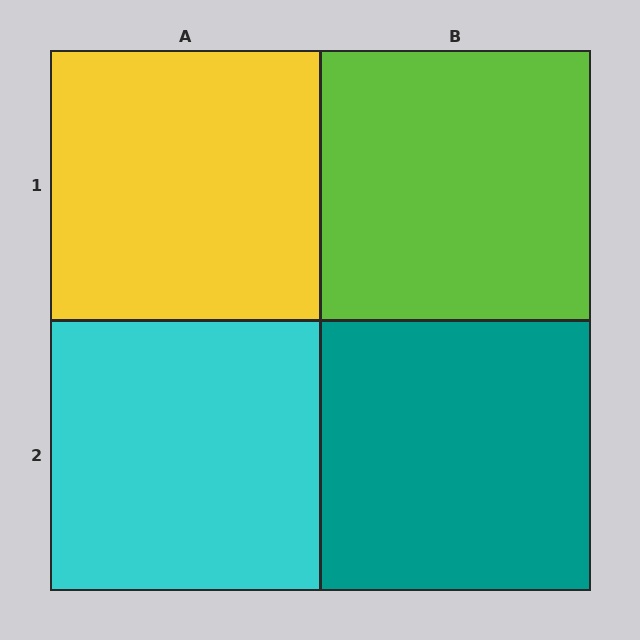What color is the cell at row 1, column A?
Yellow.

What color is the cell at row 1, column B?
Lime.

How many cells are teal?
1 cell is teal.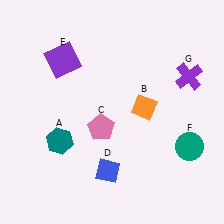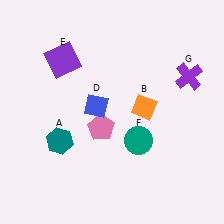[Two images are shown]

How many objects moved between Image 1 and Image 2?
2 objects moved between the two images.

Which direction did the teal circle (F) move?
The teal circle (F) moved left.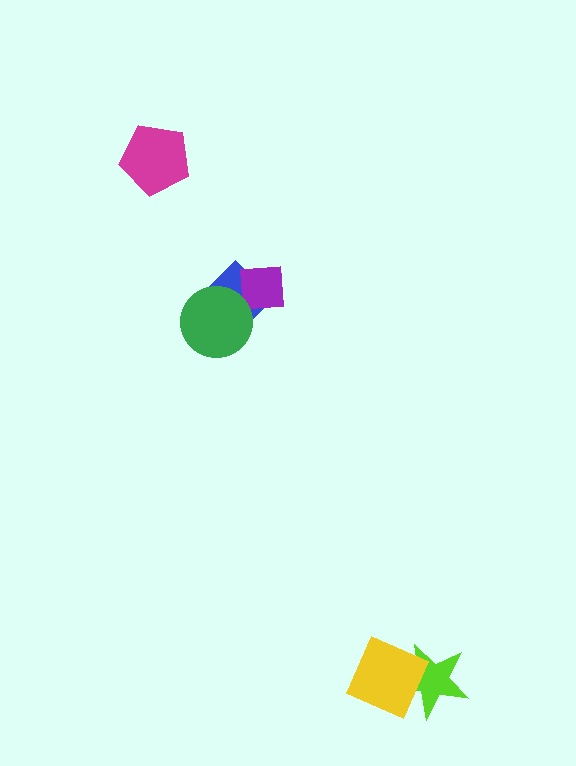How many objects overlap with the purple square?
2 objects overlap with the purple square.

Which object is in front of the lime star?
The yellow diamond is in front of the lime star.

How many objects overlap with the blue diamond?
2 objects overlap with the blue diamond.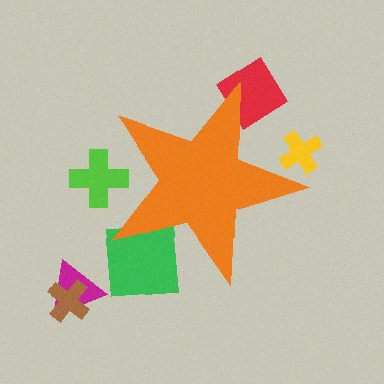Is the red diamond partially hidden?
Yes, the red diamond is partially hidden behind the orange star.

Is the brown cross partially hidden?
No, the brown cross is fully visible.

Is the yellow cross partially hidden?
Yes, the yellow cross is partially hidden behind the orange star.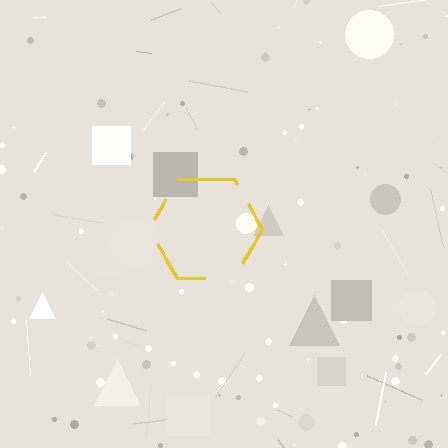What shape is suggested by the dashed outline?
The dashed outline suggests a hexagon.